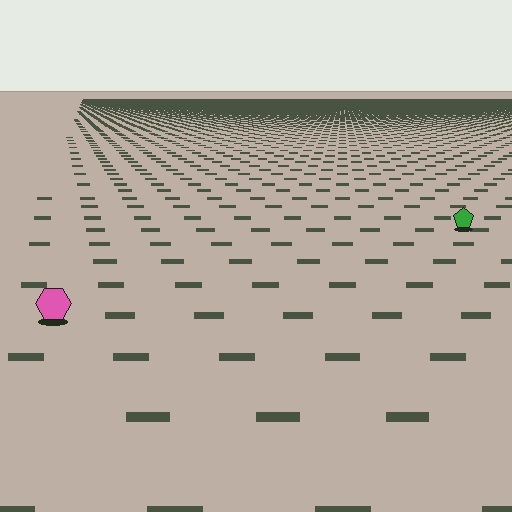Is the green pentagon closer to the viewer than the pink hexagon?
No. The pink hexagon is closer — you can tell from the texture gradient: the ground texture is coarser near it.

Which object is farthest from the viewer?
The green pentagon is farthest from the viewer. It appears smaller and the ground texture around it is denser.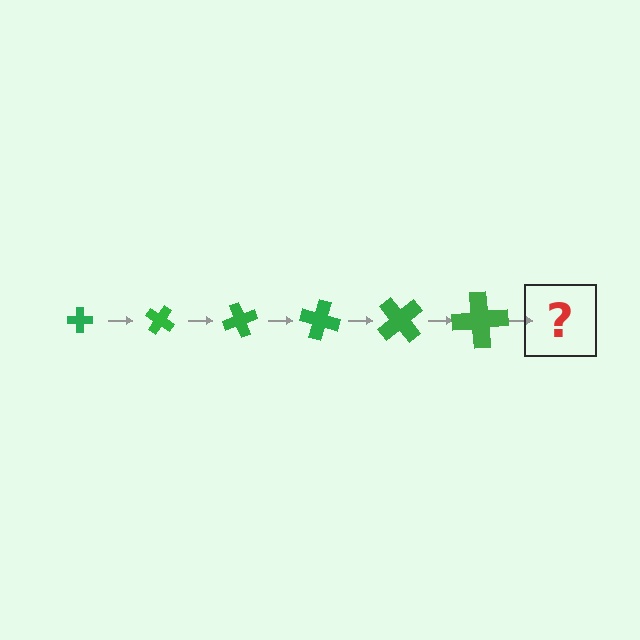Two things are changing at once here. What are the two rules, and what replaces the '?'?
The two rules are that the cross grows larger each step and it rotates 35 degrees each step. The '?' should be a cross, larger than the previous one and rotated 210 degrees from the start.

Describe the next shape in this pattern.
It should be a cross, larger than the previous one and rotated 210 degrees from the start.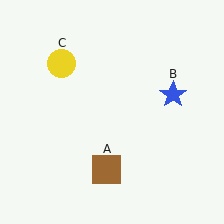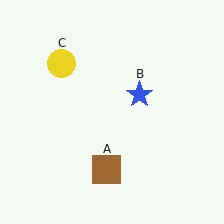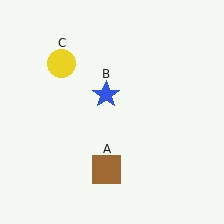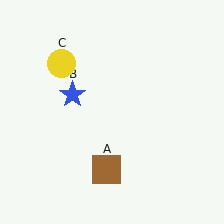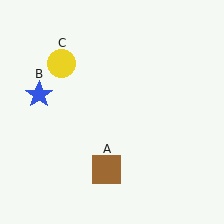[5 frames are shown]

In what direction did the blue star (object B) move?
The blue star (object B) moved left.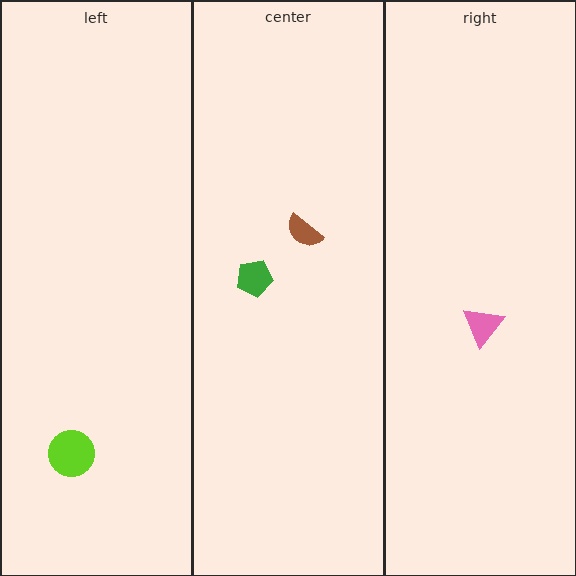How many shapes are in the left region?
1.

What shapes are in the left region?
The lime circle.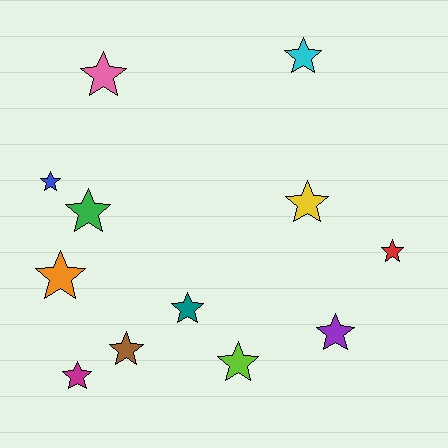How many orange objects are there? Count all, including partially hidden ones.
There is 1 orange object.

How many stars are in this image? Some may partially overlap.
There are 12 stars.